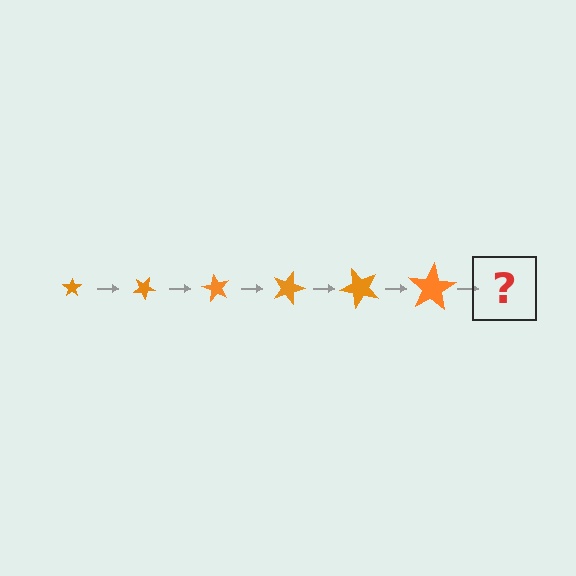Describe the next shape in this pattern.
It should be a star, larger than the previous one and rotated 180 degrees from the start.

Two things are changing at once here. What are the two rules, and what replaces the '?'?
The two rules are that the star grows larger each step and it rotates 30 degrees each step. The '?' should be a star, larger than the previous one and rotated 180 degrees from the start.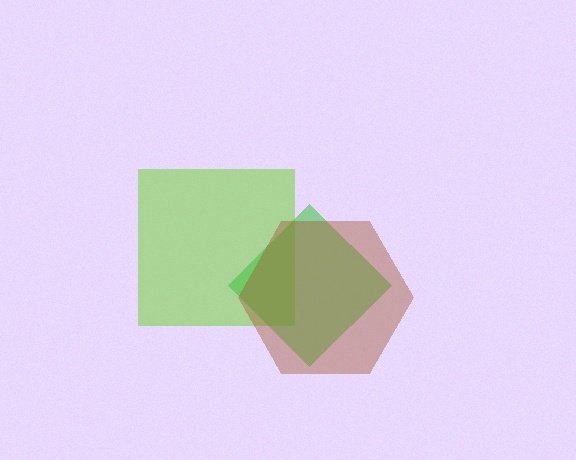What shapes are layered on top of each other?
The layered shapes are: a lime square, a green diamond, a brown hexagon.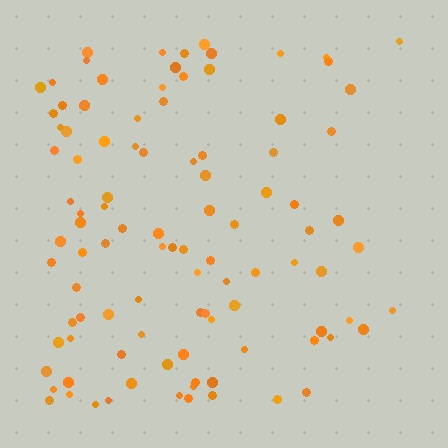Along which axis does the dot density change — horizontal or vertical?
Horizontal.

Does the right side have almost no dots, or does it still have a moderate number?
Still a moderate number, just noticeably fewer than the left.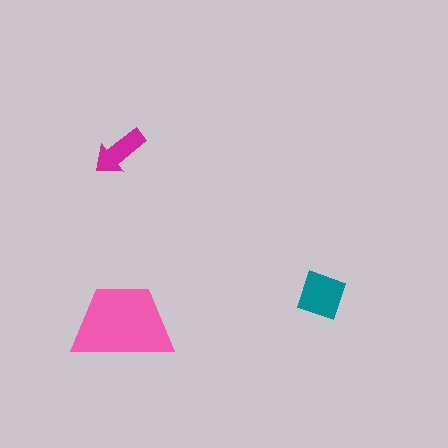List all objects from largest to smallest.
The pink trapezoid, the teal diamond, the magenta arrow.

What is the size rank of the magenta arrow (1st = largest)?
3rd.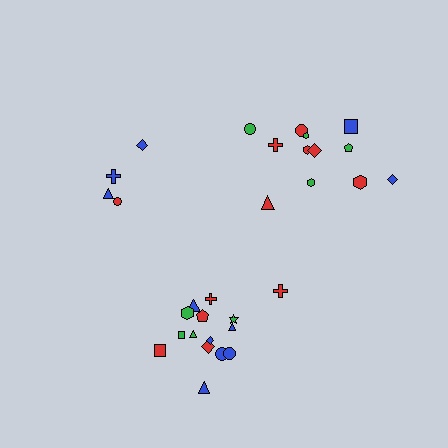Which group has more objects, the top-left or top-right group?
The top-right group.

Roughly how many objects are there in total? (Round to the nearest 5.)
Roughly 30 objects in total.